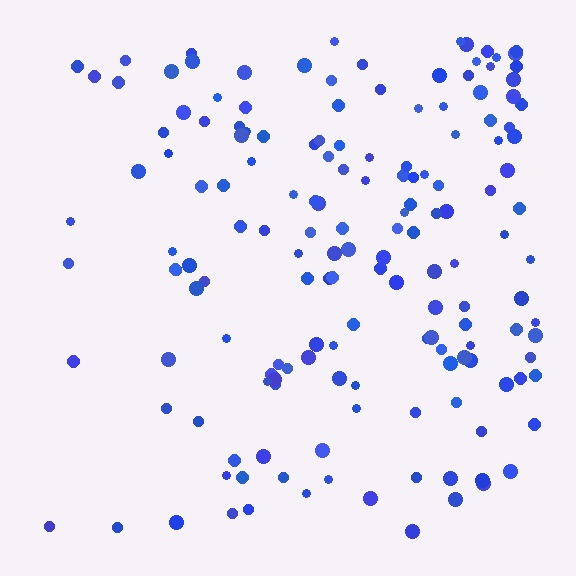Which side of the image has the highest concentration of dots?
The right.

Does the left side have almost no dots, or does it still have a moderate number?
Still a moderate number, just noticeably fewer than the right.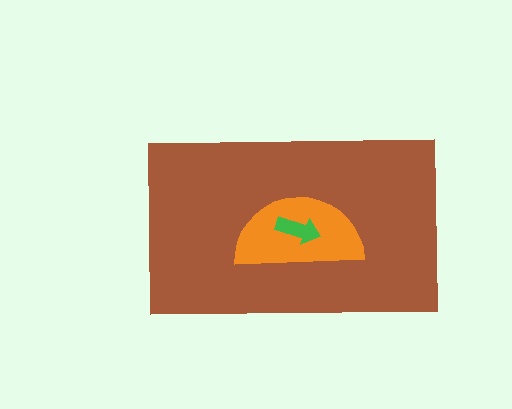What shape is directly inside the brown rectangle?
The orange semicircle.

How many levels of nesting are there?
3.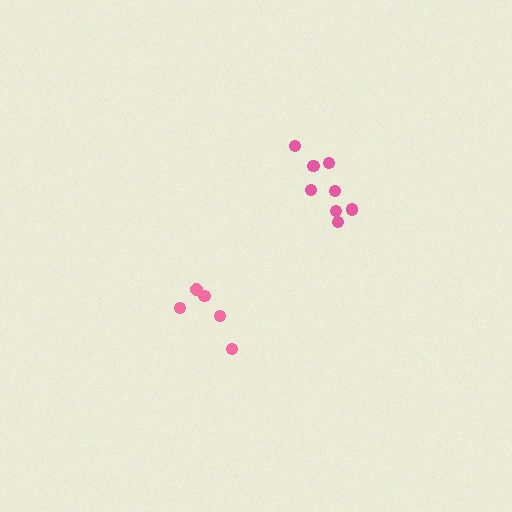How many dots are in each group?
Group 1: 5 dots, Group 2: 8 dots (13 total).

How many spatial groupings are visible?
There are 2 spatial groupings.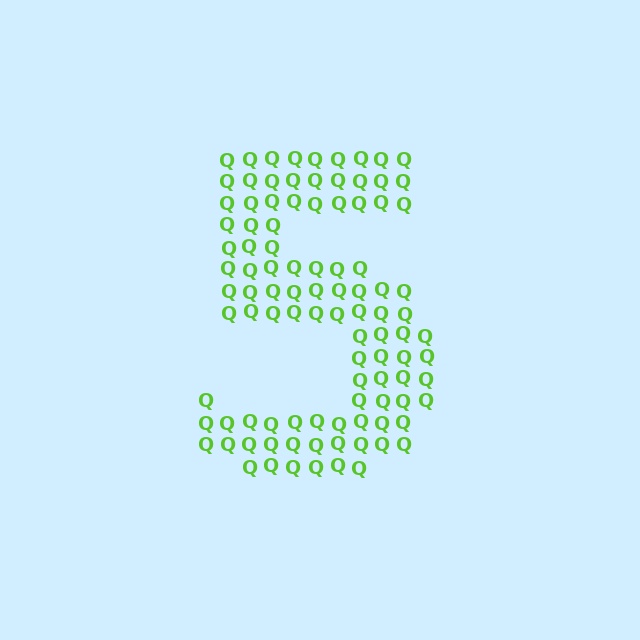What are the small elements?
The small elements are letter Q's.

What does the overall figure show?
The overall figure shows the digit 5.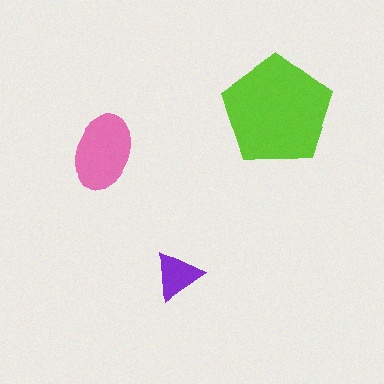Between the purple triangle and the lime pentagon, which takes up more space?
The lime pentagon.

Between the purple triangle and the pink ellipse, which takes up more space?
The pink ellipse.